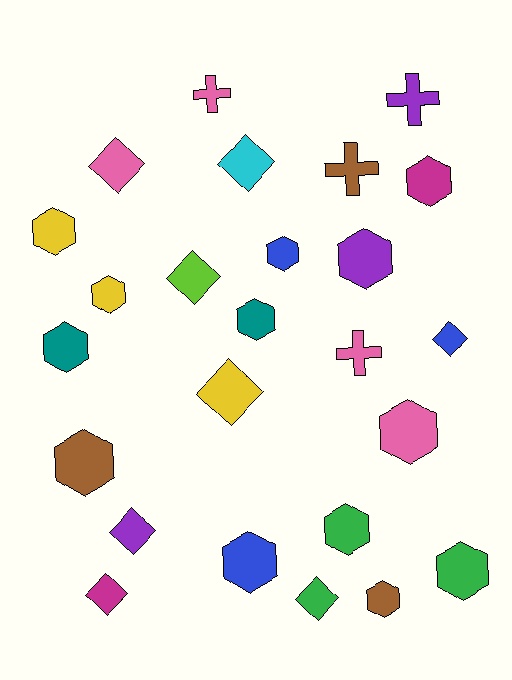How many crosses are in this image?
There are 4 crosses.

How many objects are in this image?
There are 25 objects.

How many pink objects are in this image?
There are 4 pink objects.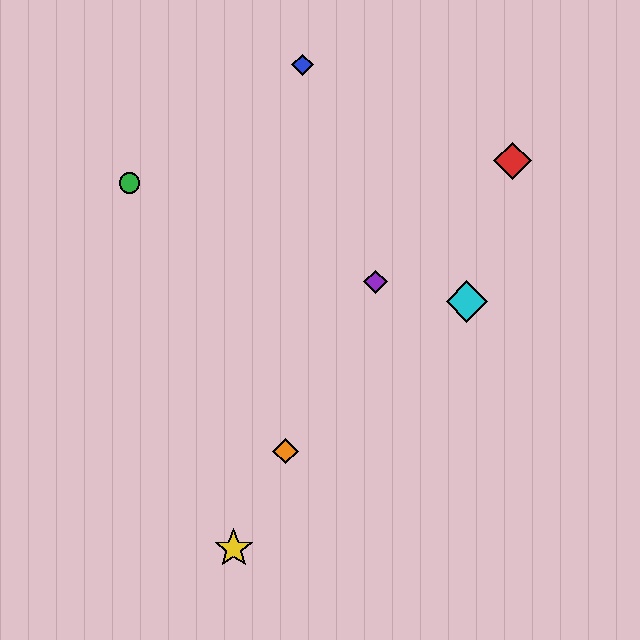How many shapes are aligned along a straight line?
3 shapes (the yellow star, the purple diamond, the orange diamond) are aligned along a straight line.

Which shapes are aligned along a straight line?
The yellow star, the purple diamond, the orange diamond are aligned along a straight line.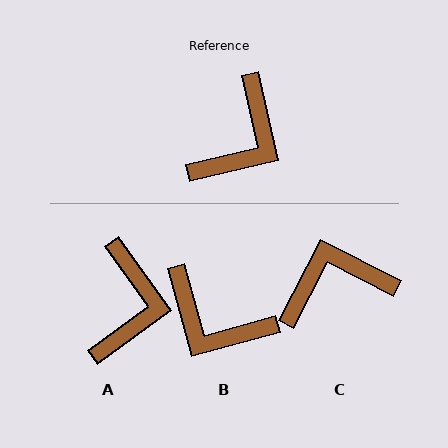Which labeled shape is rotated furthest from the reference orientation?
C, about 140 degrees away.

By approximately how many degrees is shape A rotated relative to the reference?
Approximately 23 degrees counter-clockwise.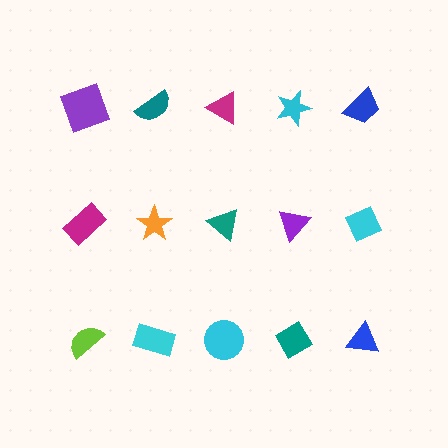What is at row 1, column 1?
A purple square.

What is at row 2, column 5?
A cyan diamond.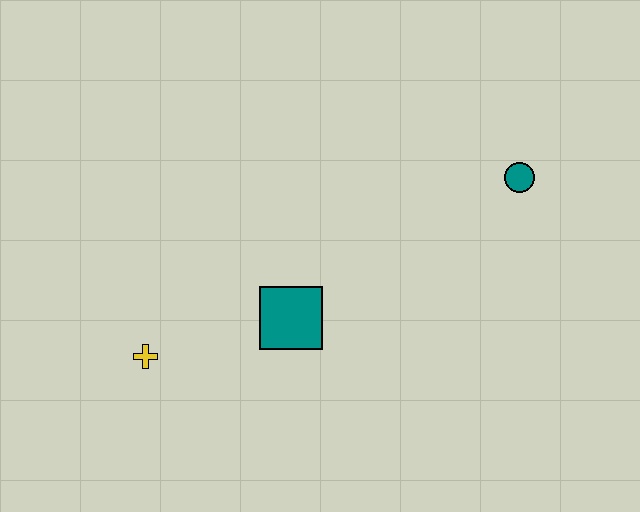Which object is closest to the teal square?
The yellow cross is closest to the teal square.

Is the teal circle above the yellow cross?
Yes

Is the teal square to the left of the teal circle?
Yes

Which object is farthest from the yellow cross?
The teal circle is farthest from the yellow cross.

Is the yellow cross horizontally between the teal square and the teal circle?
No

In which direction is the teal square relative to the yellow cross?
The teal square is to the right of the yellow cross.